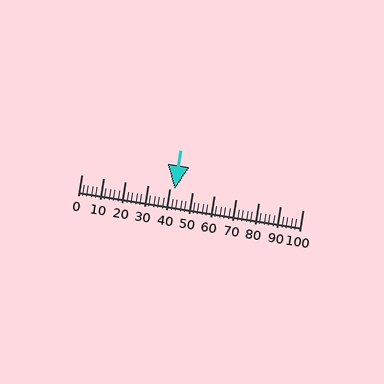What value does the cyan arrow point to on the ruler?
The cyan arrow points to approximately 42.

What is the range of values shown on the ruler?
The ruler shows values from 0 to 100.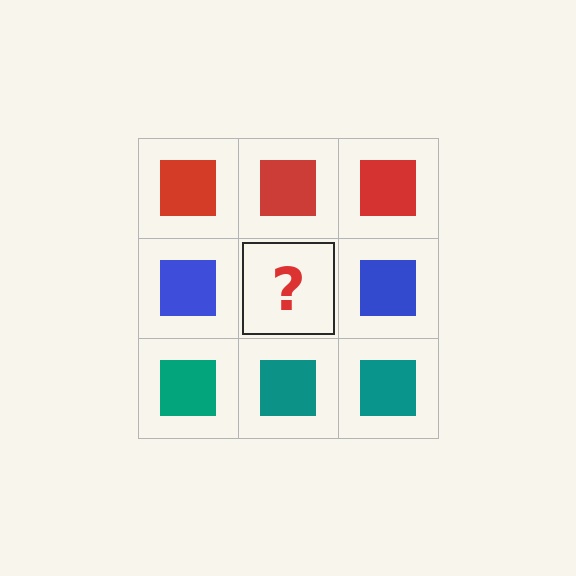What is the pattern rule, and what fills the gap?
The rule is that each row has a consistent color. The gap should be filled with a blue square.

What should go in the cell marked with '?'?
The missing cell should contain a blue square.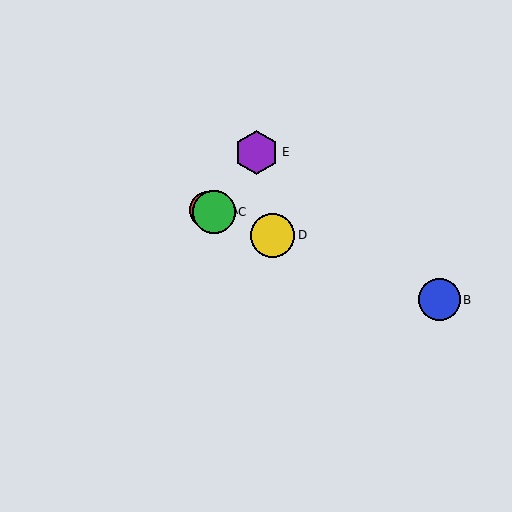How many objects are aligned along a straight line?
4 objects (A, B, C, D) are aligned along a straight line.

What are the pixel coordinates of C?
Object C is at (214, 212).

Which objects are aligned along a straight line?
Objects A, B, C, D are aligned along a straight line.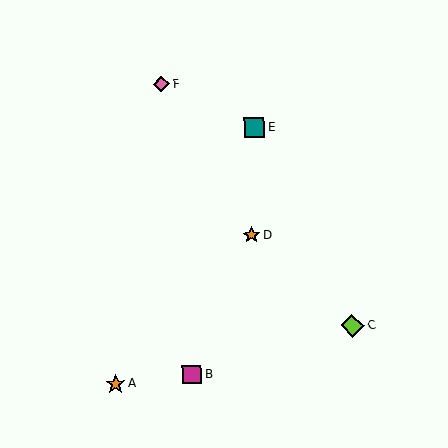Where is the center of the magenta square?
The center of the magenta square is at (192, 374).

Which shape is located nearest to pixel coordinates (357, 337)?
The lime diamond (labeled C) at (352, 326) is nearest to that location.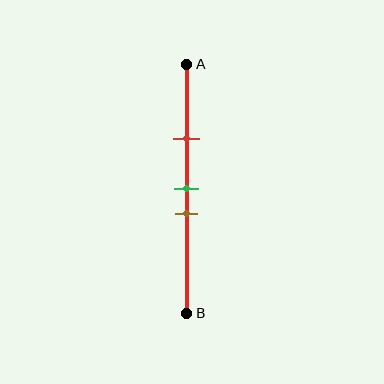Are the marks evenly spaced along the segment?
No, the marks are not evenly spaced.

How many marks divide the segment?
There are 3 marks dividing the segment.